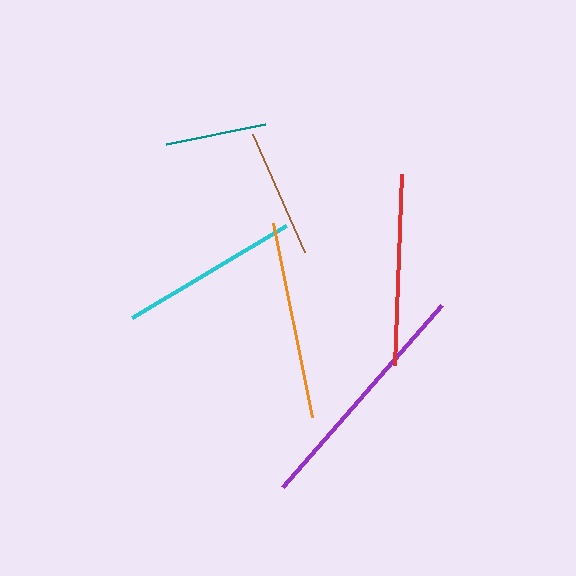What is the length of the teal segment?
The teal segment is approximately 101 pixels long.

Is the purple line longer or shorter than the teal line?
The purple line is longer than the teal line.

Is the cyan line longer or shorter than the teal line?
The cyan line is longer than the teal line.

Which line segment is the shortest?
The teal line is the shortest at approximately 101 pixels.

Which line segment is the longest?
The purple line is the longest at approximately 242 pixels.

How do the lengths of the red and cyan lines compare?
The red and cyan lines are approximately the same length.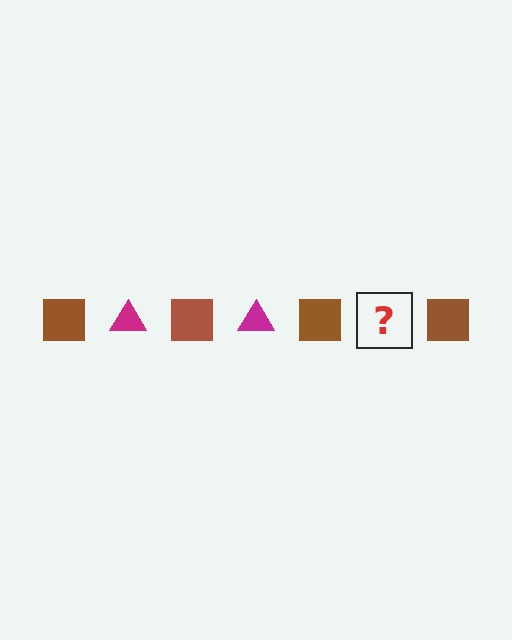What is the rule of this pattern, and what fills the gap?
The rule is that the pattern alternates between brown square and magenta triangle. The gap should be filled with a magenta triangle.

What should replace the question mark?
The question mark should be replaced with a magenta triangle.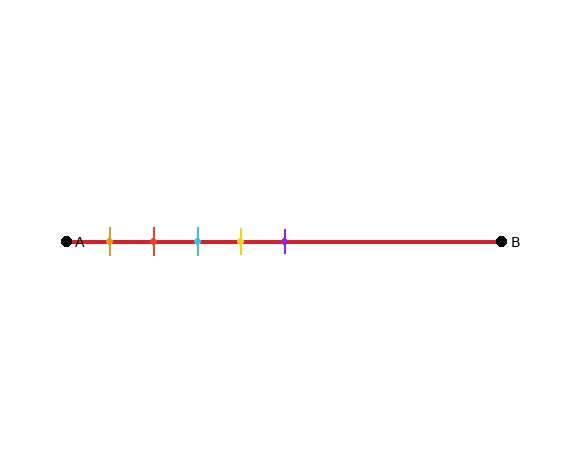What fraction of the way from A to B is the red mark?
The red mark is approximately 20% (0.2) of the way from A to B.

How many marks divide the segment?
There are 5 marks dividing the segment.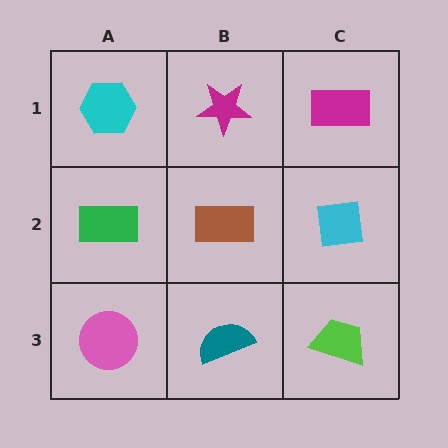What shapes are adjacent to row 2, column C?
A magenta rectangle (row 1, column C), a lime trapezoid (row 3, column C), a brown rectangle (row 2, column B).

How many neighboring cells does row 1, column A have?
2.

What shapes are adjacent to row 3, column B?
A brown rectangle (row 2, column B), a pink circle (row 3, column A), a lime trapezoid (row 3, column C).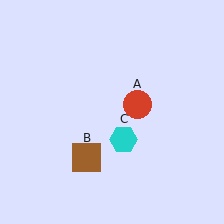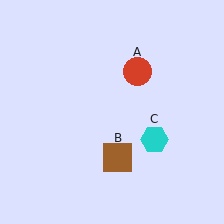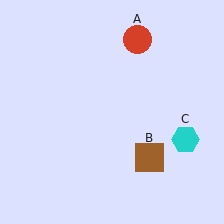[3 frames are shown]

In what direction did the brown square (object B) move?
The brown square (object B) moved right.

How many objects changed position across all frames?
3 objects changed position: red circle (object A), brown square (object B), cyan hexagon (object C).